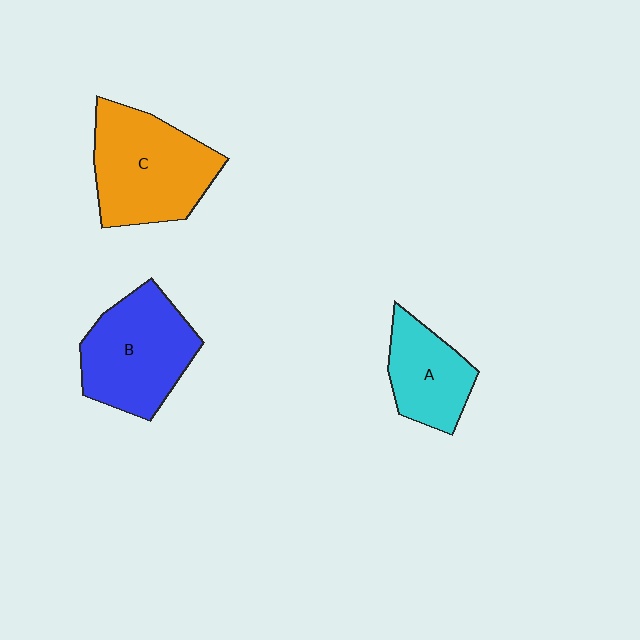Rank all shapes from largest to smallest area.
From largest to smallest: C (orange), B (blue), A (cyan).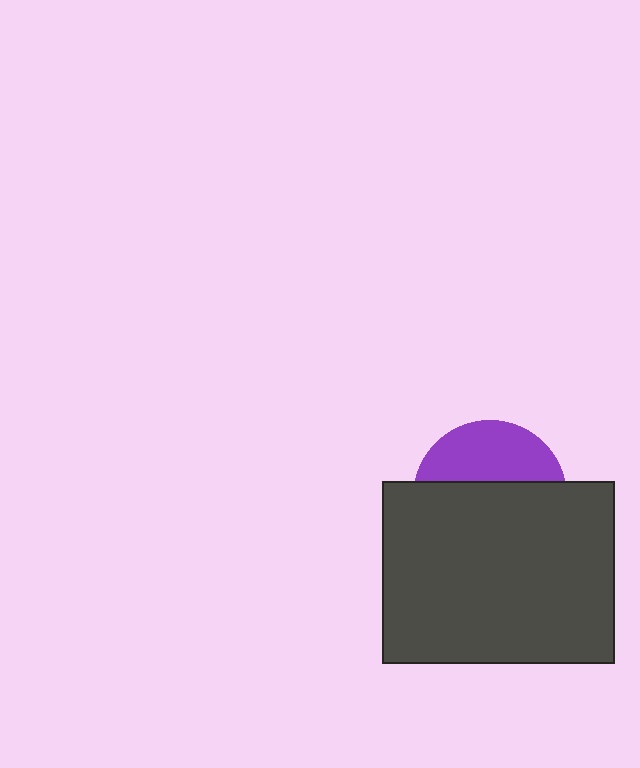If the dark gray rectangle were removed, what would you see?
You would see the complete purple circle.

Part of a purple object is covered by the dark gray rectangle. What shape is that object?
It is a circle.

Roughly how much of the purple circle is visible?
A small part of it is visible (roughly 37%).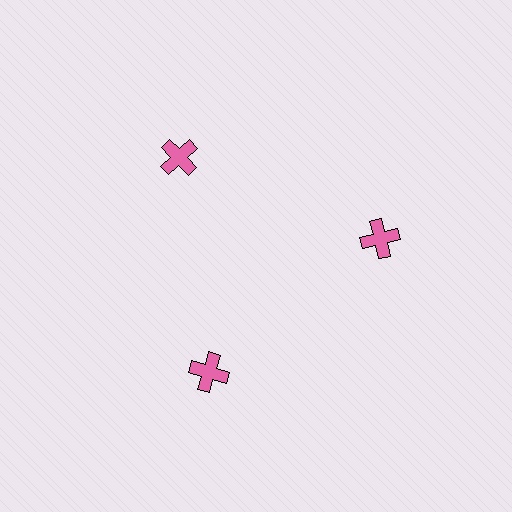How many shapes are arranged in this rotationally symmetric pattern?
There are 3 shapes, arranged in 3 groups of 1.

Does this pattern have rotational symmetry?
Yes, this pattern has 3-fold rotational symmetry. It looks the same after rotating 120 degrees around the center.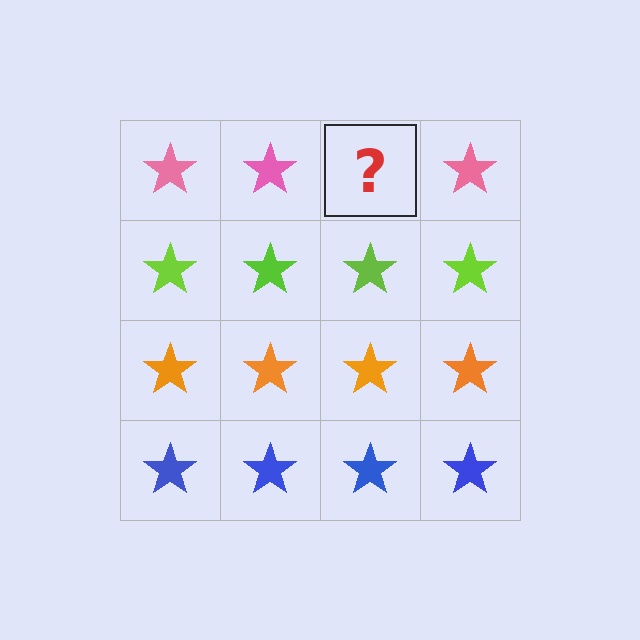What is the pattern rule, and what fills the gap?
The rule is that each row has a consistent color. The gap should be filled with a pink star.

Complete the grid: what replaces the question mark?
The question mark should be replaced with a pink star.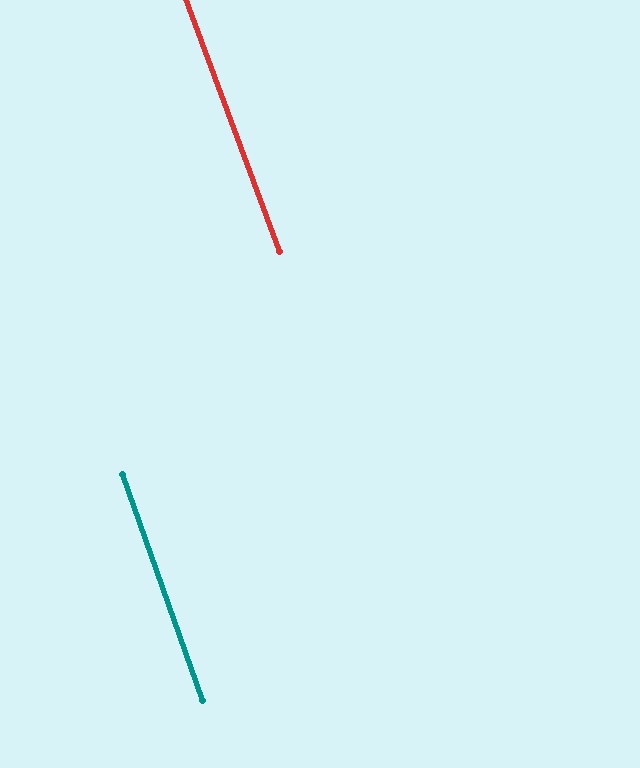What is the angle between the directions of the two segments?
Approximately 1 degree.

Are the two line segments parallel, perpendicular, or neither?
Parallel — their directions differ by only 1.0°.